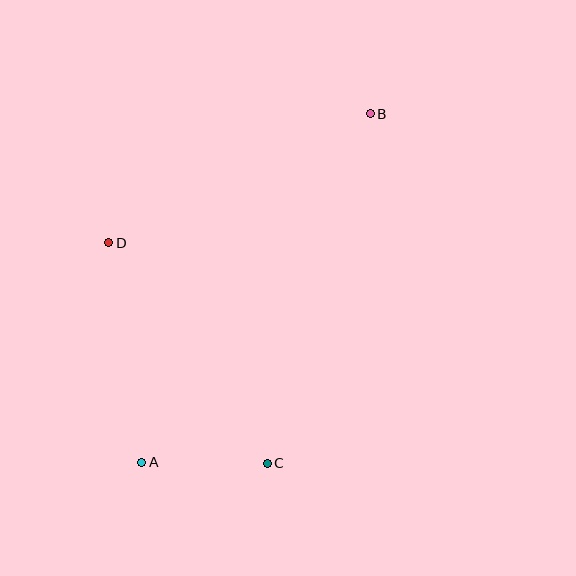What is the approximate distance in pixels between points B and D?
The distance between B and D is approximately 291 pixels.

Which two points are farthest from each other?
Points A and B are farthest from each other.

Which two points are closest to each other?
Points A and C are closest to each other.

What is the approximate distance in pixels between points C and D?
The distance between C and D is approximately 271 pixels.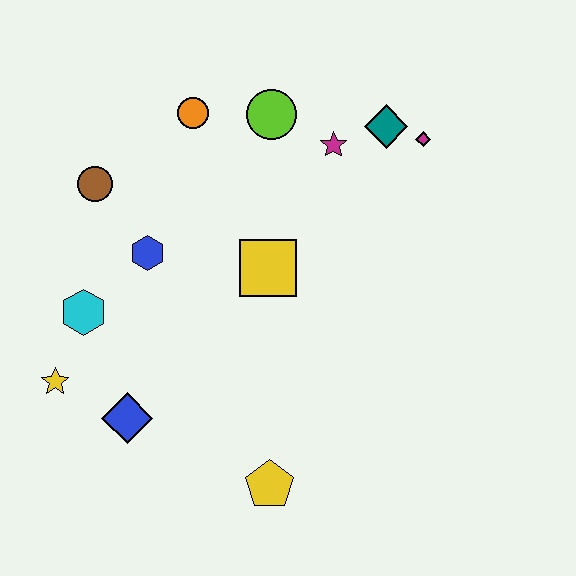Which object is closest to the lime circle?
The magenta star is closest to the lime circle.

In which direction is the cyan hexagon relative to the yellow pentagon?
The cyan hexagon is to the left of the yellow pentagon.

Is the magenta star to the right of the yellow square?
Yes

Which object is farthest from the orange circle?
The yellow pentagon is farthest from the orange circle.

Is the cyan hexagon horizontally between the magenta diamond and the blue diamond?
No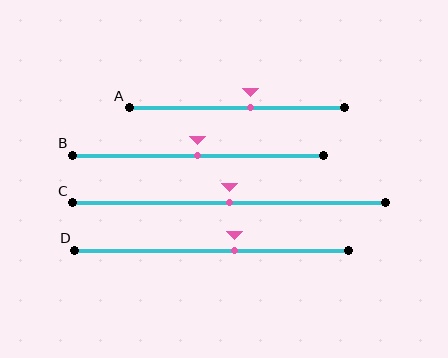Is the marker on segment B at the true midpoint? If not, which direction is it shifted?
Yes, the marker on segment B is at the true midpoint.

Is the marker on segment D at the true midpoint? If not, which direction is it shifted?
No, the marker on segment D is shifted to the right by about 8% of the segment length.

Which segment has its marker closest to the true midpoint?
Segment B has its marker closest to the true midpoint.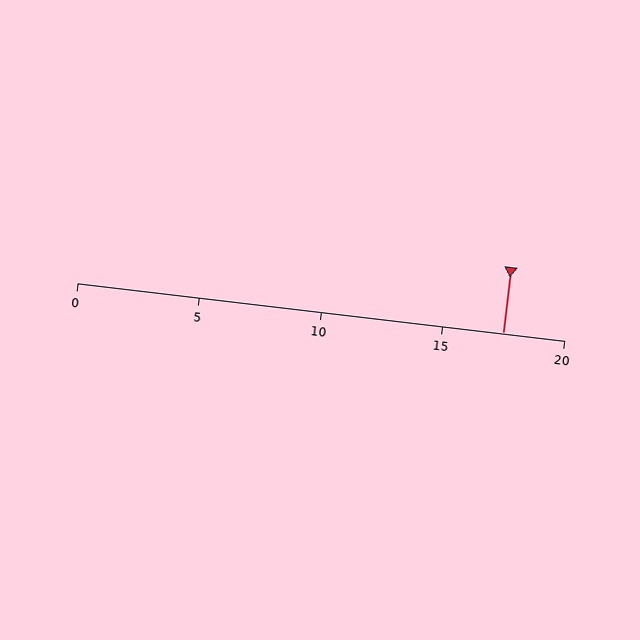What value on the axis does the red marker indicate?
The marker indicates approximately 17.5.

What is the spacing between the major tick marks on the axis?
The major ticks are spaced 5 apart.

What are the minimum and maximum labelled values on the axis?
The axis runs from 0 to 20.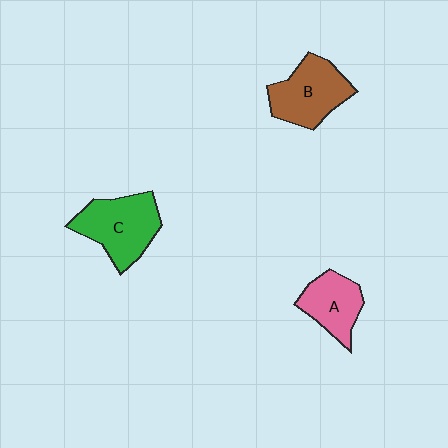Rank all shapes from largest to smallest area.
From largest to smallest: C (green), B (brown), A (pink).